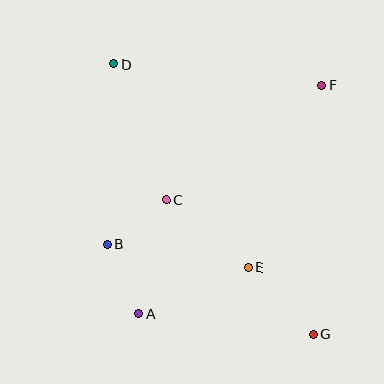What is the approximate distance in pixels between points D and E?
The distance between D and E is approximately 244 pixels.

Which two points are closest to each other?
Points B and C are closest to each other.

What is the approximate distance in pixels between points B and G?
The distance between B and G is approximately 225 pixels.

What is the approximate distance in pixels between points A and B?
The distance between A and B is approximately 76 pixels.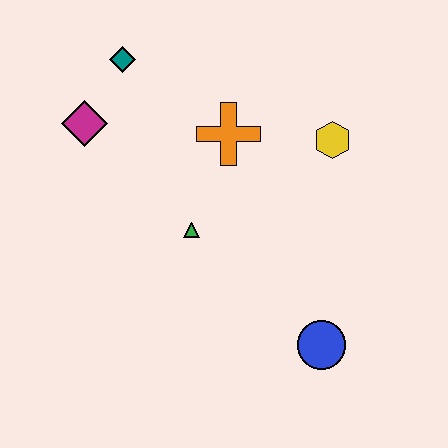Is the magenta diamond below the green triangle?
No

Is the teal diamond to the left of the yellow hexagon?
Yes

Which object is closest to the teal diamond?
The magenta diamond is closest to the teal diamond.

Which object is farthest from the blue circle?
The teal diamond is farthest from the blue circle.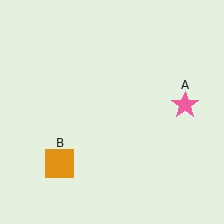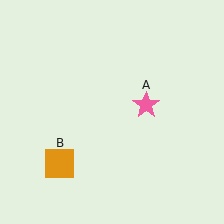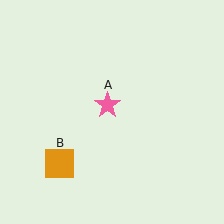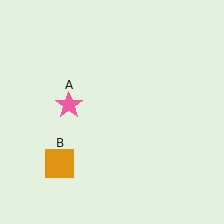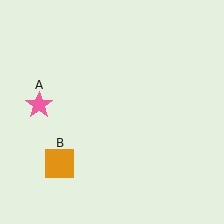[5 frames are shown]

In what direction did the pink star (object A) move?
The pink star (object A) moved left.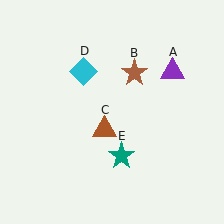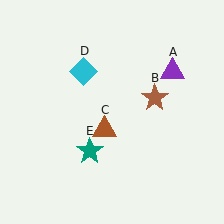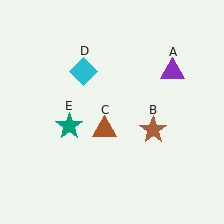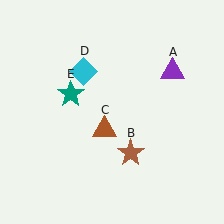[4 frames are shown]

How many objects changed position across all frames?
2 objects changed position: brown star (object B), teal star (object E).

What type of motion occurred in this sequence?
The brown star (object B), teal star (object E) rotated clockwise around the center of the scene.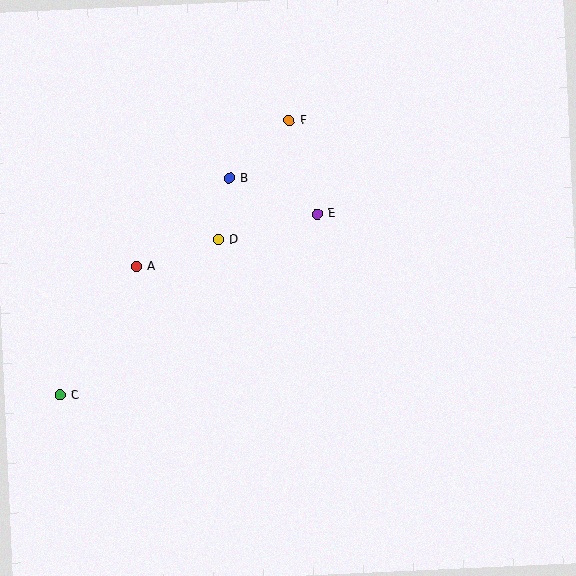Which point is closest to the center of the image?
Point E at (317, 214) is closest to the center.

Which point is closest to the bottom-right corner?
Point E is closest to the bottom-right corner.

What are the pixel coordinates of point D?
Point D is at (218, 240).